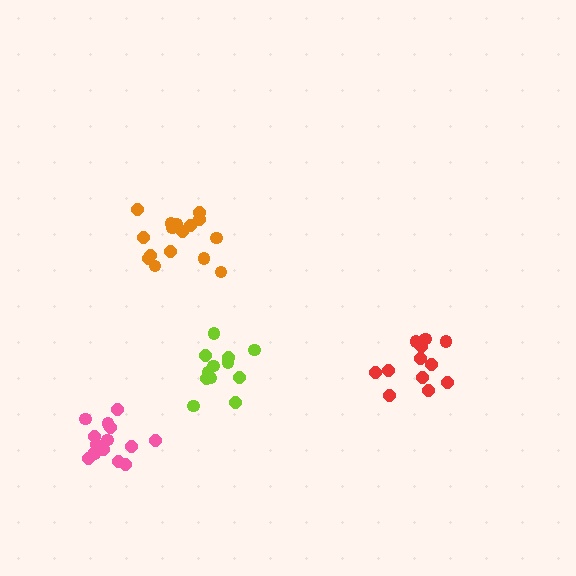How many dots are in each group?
Group 1: 15 dots, Group 2: 16 dots, Group 3: 12 dots, Group 4: 12 dots (55 total).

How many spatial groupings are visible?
There are 4 spatial groupings.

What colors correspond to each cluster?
The clusters are colored: pink, orange, red, lime.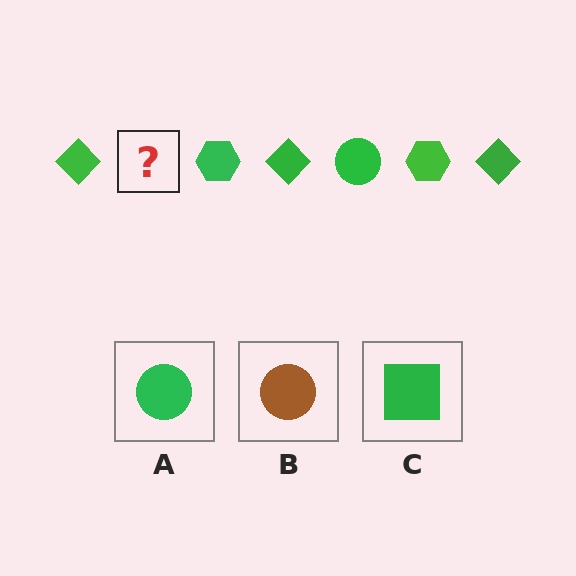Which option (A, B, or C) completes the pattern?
A.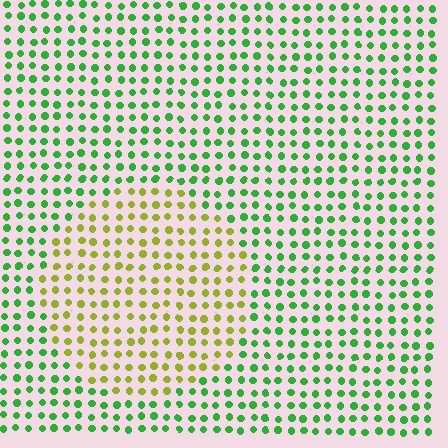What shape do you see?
I see a circle.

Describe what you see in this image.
The image is filled with small green elements in a uniform arrangement. A circle-shaped region is visible where the elements are tinted to a slightly different hue, forming a subtle color boundary.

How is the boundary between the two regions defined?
The boundary is defined purely by a slight shift in hue (about 52 degrees). Spacing, size, and orientation are identical on both sides.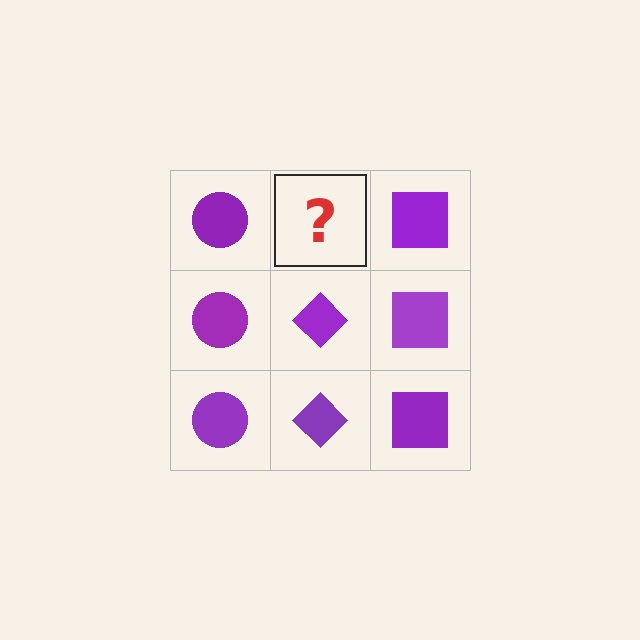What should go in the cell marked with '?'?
The missing cell should contain a purple diamond.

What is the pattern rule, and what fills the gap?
The rule is that each column has a consistent shape. The gap should be filled with a purple diamond.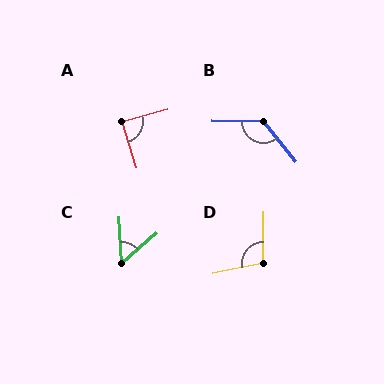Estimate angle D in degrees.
Approximately 102 degrees.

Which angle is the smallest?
C, at approximately 53 degrees.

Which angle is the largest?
B, at approximately 130 degrees.